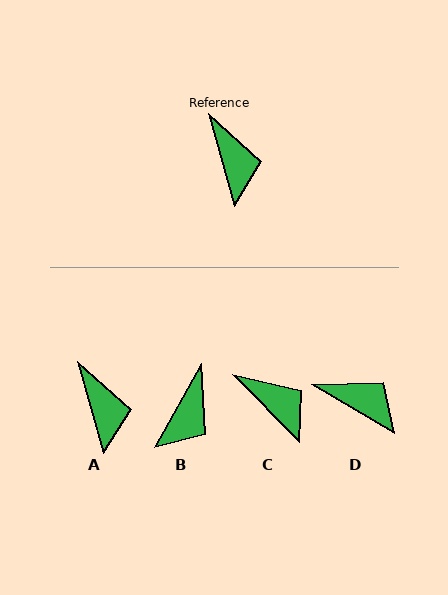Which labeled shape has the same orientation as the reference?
A.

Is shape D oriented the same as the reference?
No, it is off by about 44 degrees.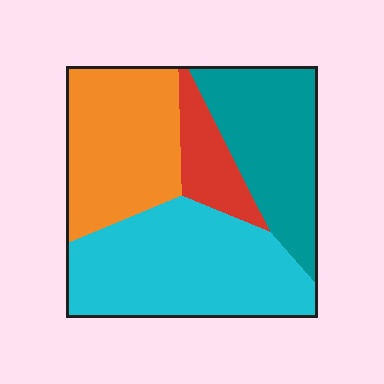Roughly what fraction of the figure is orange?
Orange takes up about one quarter (1/4) of the figure.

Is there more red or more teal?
Teal.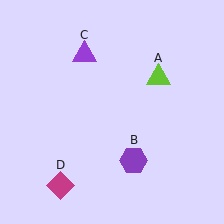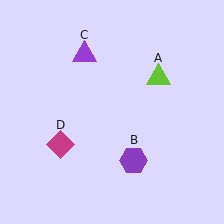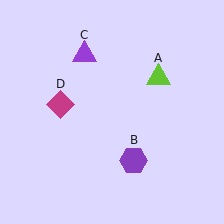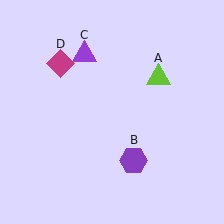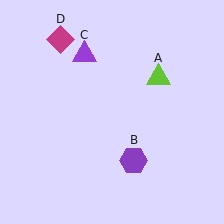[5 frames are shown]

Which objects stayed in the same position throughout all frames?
Lime triangle (object A) and purple hexagon (object B) and purple triangle (object C) remained stationary.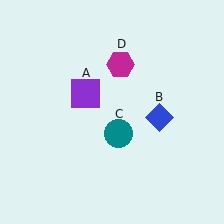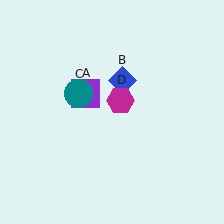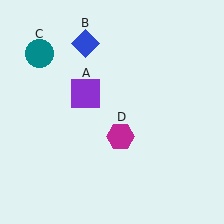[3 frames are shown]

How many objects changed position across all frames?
3 objects changed position: blue diamond (object B), teal circle (object C), magenta hexagon (object D).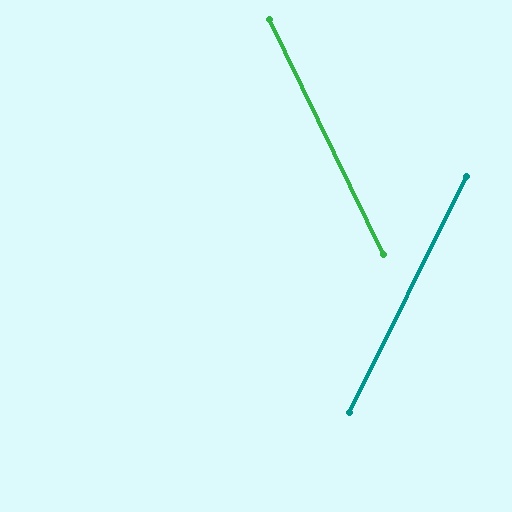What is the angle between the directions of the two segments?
Approximately 52 degrees.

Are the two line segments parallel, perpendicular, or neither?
Neither parallel nor perpendicular — they differ by about 52°.